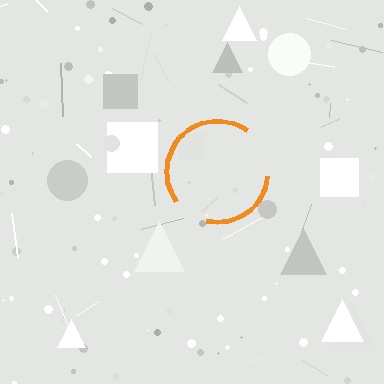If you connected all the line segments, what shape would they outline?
They would outline a circle.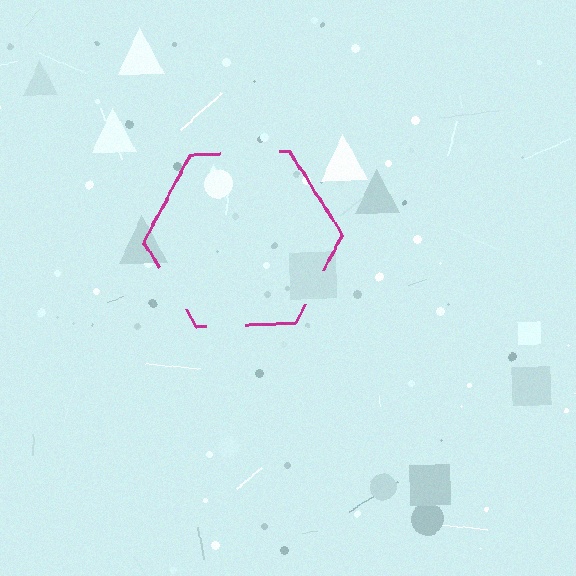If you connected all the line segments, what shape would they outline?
They would outline a hexagon.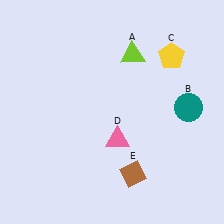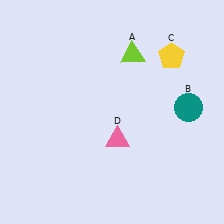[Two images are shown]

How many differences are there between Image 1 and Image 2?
There is 1 difference between the two images.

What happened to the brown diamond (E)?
The brown diamond (E) was removed in Image 2. It was in the bottom-right area of Image 1.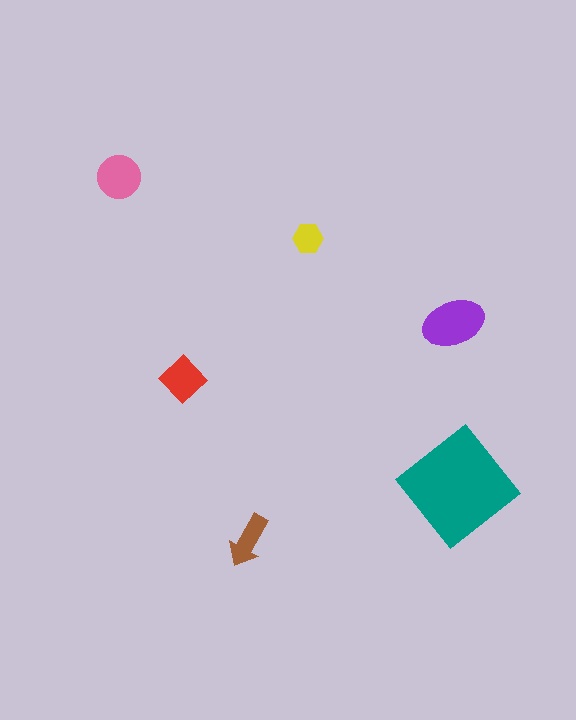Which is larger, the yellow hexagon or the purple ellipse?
The purple ellipse.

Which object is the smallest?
The yellow hexagon.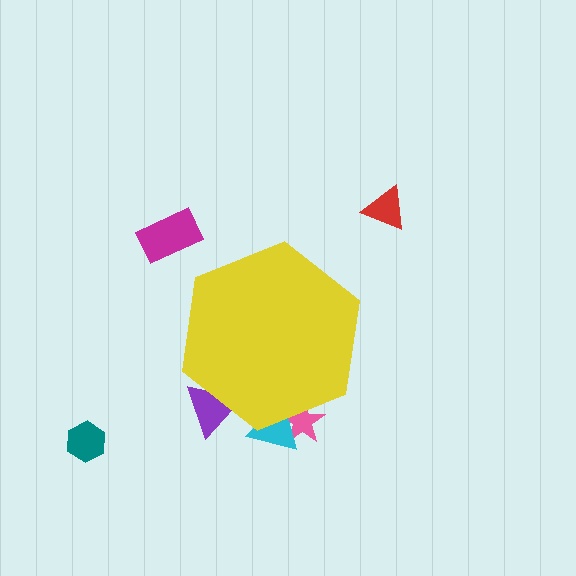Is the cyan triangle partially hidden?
Yes, the cyan triangle is partially hidden behind the yellow hexagon.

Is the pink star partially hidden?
Yes, the pink star is partially hidden behind the yellow hexagon.